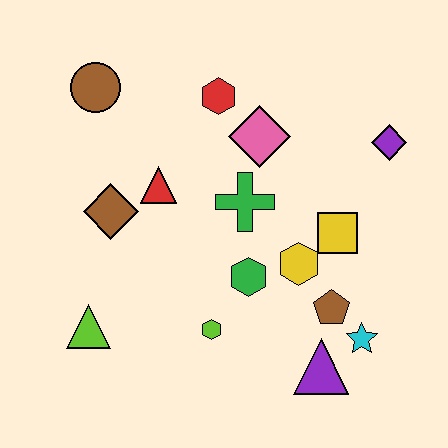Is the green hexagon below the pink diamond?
Yes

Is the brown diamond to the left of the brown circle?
No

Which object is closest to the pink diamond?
The red hexagon is closest to the pink diamond.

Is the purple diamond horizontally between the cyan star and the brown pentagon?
No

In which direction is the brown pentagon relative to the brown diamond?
The brown pentagon is to the right of the brown diamond.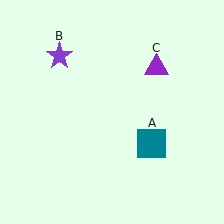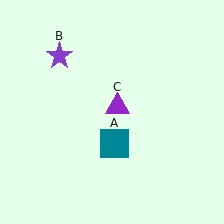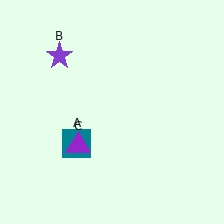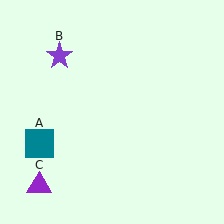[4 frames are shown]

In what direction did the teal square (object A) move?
The teal square (object A) moved left.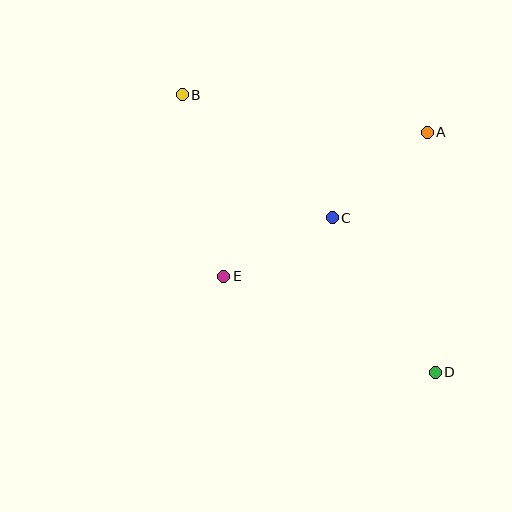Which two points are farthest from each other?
Points B and D are farthest from each other.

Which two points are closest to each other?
Points C and E are closest to each other.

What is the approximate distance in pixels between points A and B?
The distance between A and B is approximately 248 pixels.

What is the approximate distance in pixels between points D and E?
The distance between D and E is approximately 232 pixels.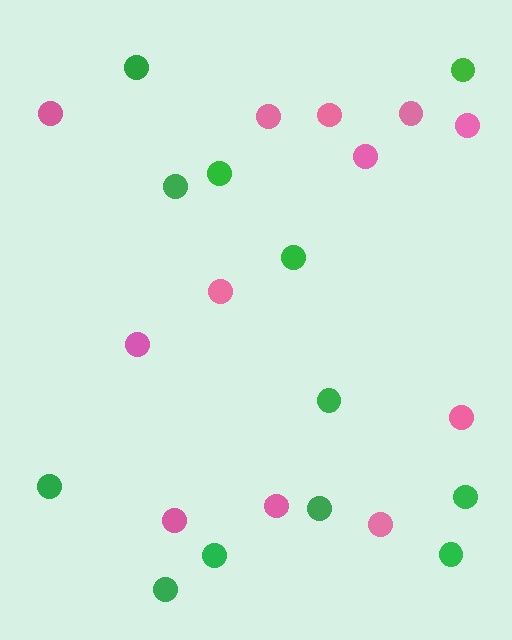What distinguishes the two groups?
There are 2 groups: one group of green circles (12) and one group of pink circles (12).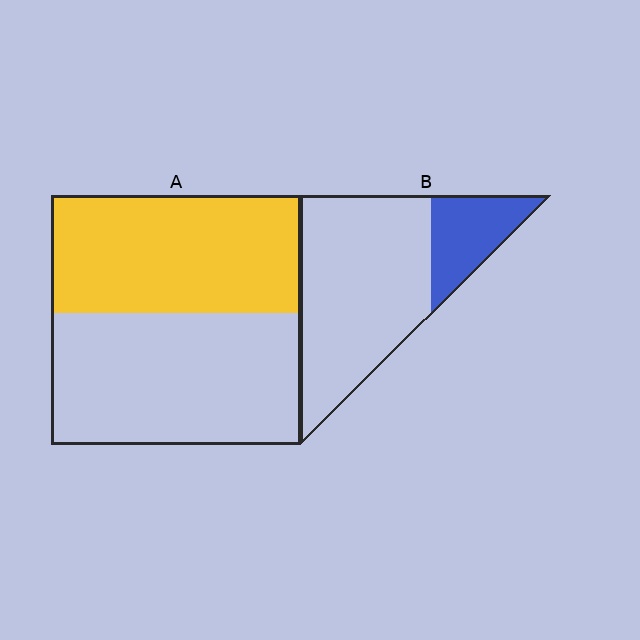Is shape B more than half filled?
No.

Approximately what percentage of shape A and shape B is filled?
A is approximately 45% and B is approximately 25%.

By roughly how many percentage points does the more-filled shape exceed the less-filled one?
By roughly 25 percentage points (A over B).